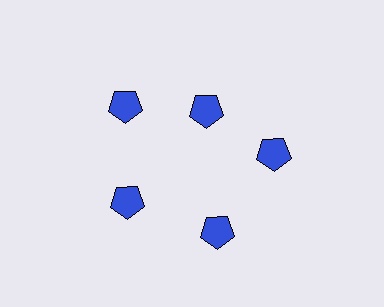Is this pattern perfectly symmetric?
No. The 5 blue pentagons are arranged in a ring, but one element near the 1 o'clock position is pulled inward toward the center, breaking the 5-fold rotational symmetry.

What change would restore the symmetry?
The symmetry would be restored by moving it outward, back onto the ring so that all 5 pentagons sit at equal angles and equal distance from the center.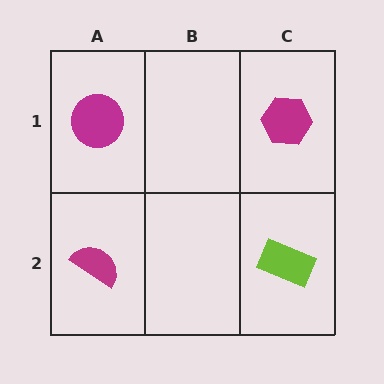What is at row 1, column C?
A magenta hexagon.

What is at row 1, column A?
A magenta circle.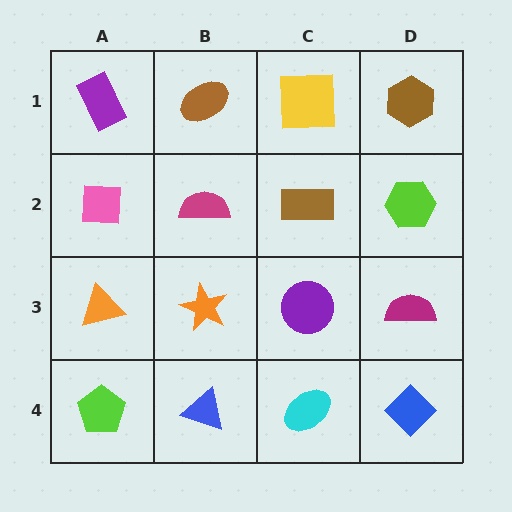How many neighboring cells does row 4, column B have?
3.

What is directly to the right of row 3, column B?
A purple circle.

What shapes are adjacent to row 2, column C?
A yellow square (row 1, column C), a purple circle (row 3, column C), a magenta semicircle (row 2, column B), a lime hexagon (row 2, column D).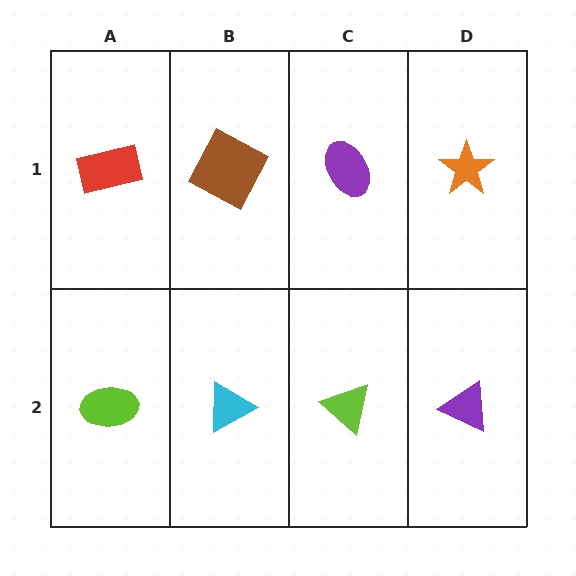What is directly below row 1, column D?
A purple triangle.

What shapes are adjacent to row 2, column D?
An orange star (row 1, column D), a lime triangle (row 2, column C).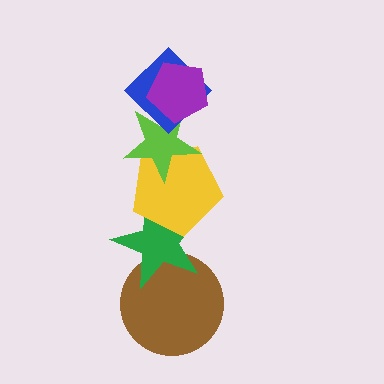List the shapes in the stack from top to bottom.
From top to bottom: the purple pentagon, the blue diamond, the lime star, the yellow pentagon, the green star, the brown circle.